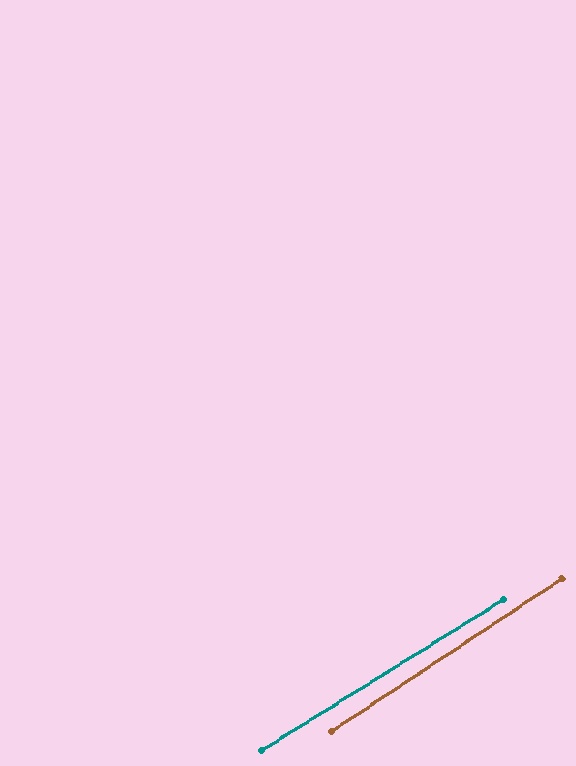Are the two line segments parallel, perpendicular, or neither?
Parallel — their directions differ by only 1.8°.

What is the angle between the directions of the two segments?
Approximately 2 degrees.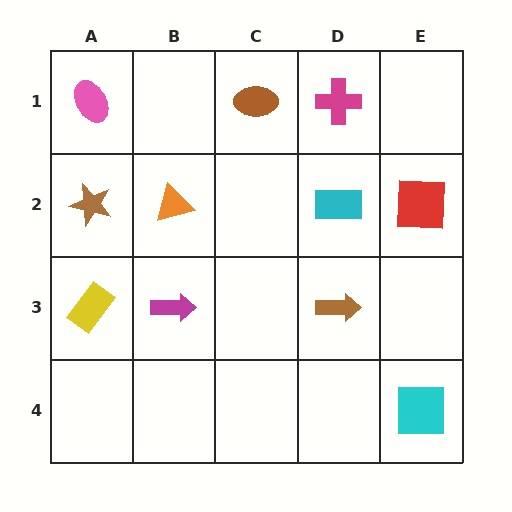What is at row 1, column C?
A brown ellipse.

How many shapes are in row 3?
3 shapes.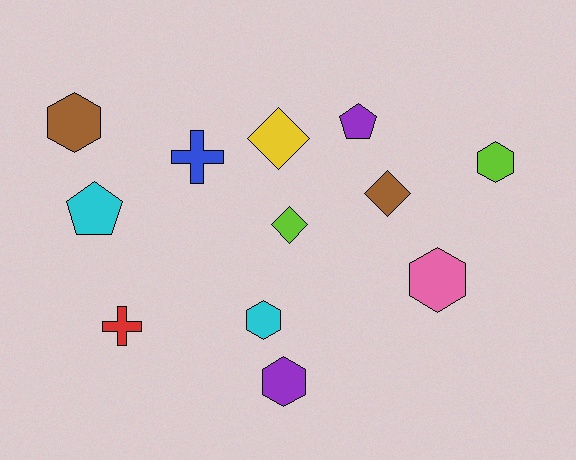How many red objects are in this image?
There is 1 red object.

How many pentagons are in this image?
There are 2 pentagons.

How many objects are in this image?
There are 12 objects.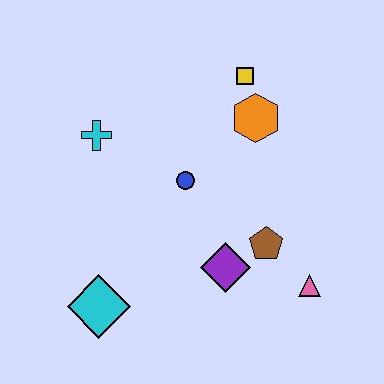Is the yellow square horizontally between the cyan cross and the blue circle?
No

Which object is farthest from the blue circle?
The pink triangle is farthest from the blue circle.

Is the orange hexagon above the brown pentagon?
Yes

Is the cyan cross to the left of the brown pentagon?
Yes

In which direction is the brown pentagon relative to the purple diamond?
The brown pentagon is to the right of the purple diamond.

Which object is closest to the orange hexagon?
The yellow square is closest to the orange hexagon.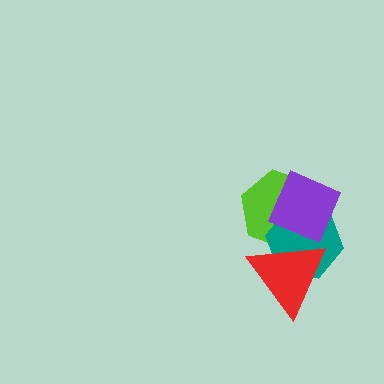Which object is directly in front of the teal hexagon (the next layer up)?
The purple square is directly in front of the teal hexagon.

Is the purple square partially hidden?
No, no other shape covers it.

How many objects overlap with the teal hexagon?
3 objects overlap with the teal hexagon.